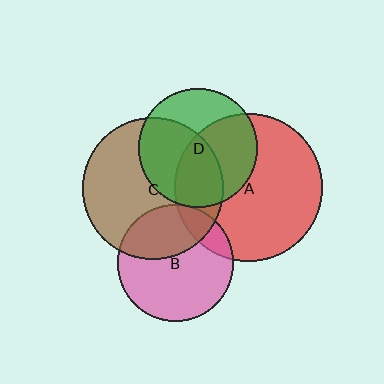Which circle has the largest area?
Circle A (red).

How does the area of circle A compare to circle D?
Approximately 1.5 times.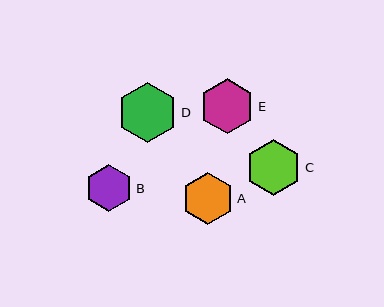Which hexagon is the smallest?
Hexagon B is the smallest with a size of approximately 47 pixels.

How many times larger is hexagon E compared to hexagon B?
Hexagon E is approximately 1.2 times the size of hexagon B.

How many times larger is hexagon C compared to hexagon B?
Hexagon C is approximately 1.2 times the size of hexagon B.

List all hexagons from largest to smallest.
From largest to smallest: D, C, E, A, B.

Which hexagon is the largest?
Hexagon D is the largest with a size of approximately 60 pixels.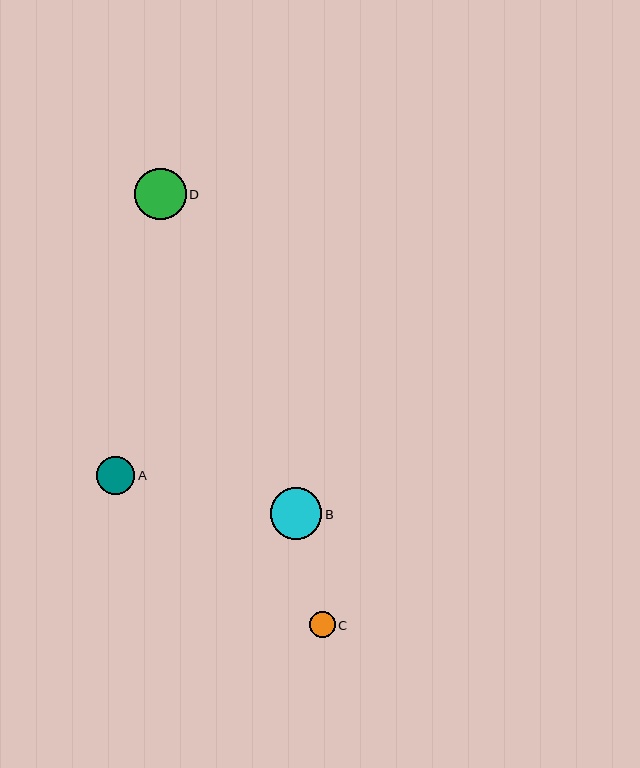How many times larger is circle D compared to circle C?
Circle D is approximately 2.0 times the size of circle C.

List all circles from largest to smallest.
From largest to smallest: B, D, A, C.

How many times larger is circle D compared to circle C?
Circle D is approximately 2.0 times the size of circle C.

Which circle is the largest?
Circle B is the largest with a size of approximately 52 pixels.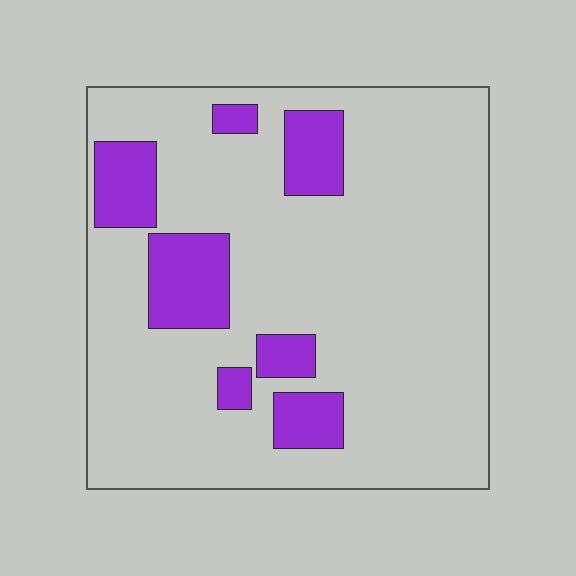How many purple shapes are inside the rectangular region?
7.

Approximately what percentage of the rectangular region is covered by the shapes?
Approximately 15%.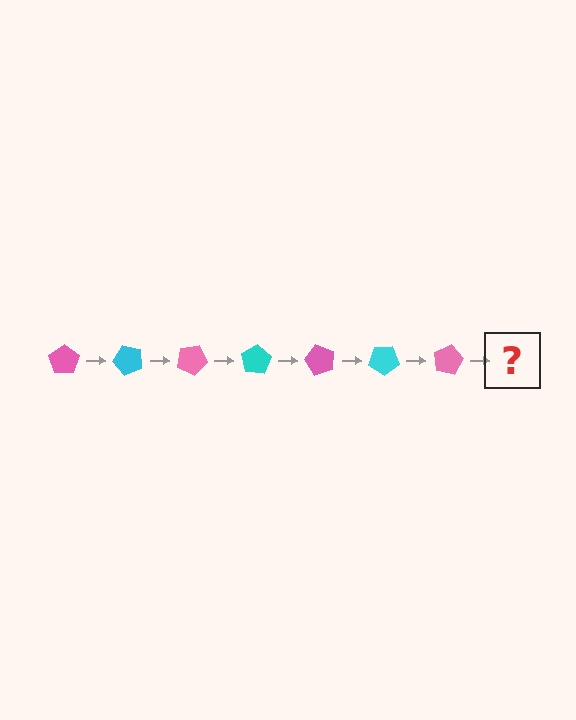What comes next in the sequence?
The next element should be a cyan pentagon, rotated 350 degrees from the start.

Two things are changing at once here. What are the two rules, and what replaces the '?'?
The two rules are that it rotates 50 degrees each step and the color cycles through pink and cyan. The '?' should be a cyan pentagon, rotated 350 degrees from the start.